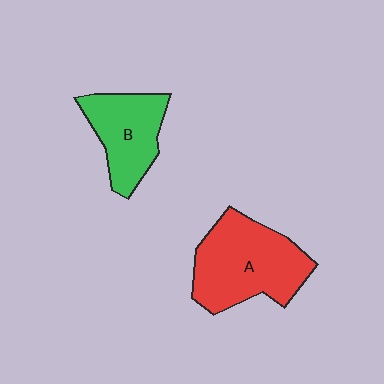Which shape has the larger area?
Shape A (red).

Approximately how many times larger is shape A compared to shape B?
Approximately 1.5 times.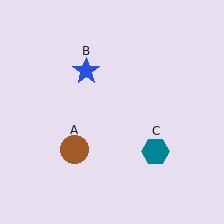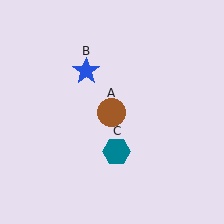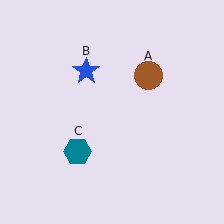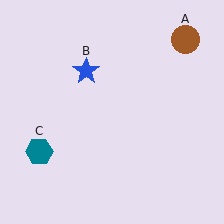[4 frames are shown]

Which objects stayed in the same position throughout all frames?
Blue star (object B) remained stationary.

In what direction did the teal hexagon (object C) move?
The teal hexagon (object C) moved left.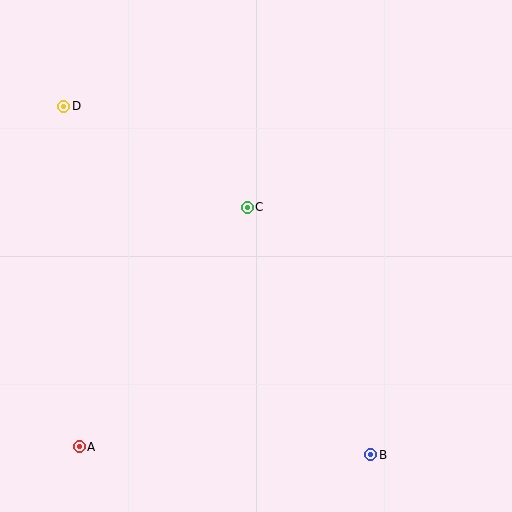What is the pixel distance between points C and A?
The distance between C and A is 292 pixels.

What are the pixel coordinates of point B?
Point B is at (371, 455).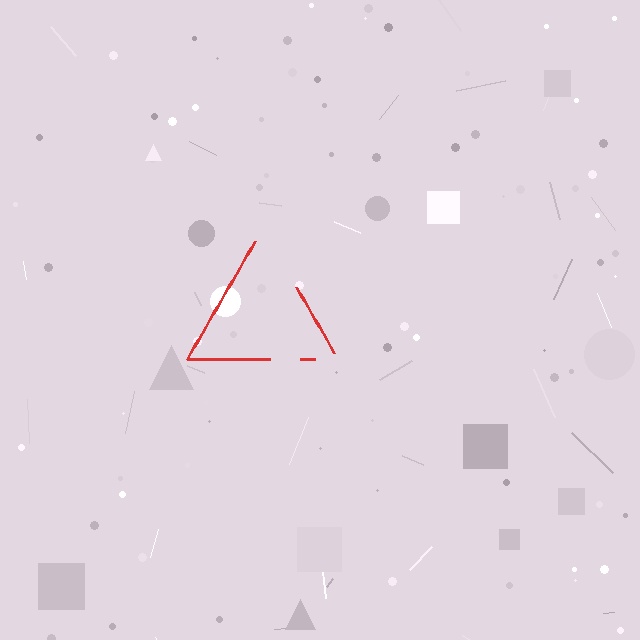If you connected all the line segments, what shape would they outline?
They would outline a triangle.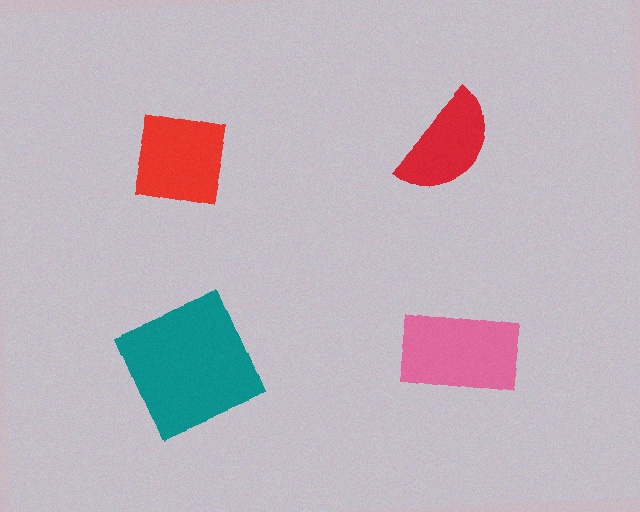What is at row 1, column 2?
A red semicircle.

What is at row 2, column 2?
A pink rectangle.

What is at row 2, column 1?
A teal square.